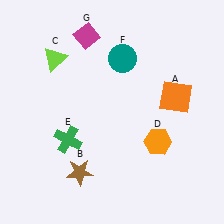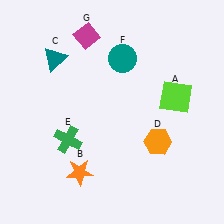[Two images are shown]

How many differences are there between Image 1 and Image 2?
There are 3 differences between the two images.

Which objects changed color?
A changed from orange to lime. B changed from brown to orange. C changed from lime to teal.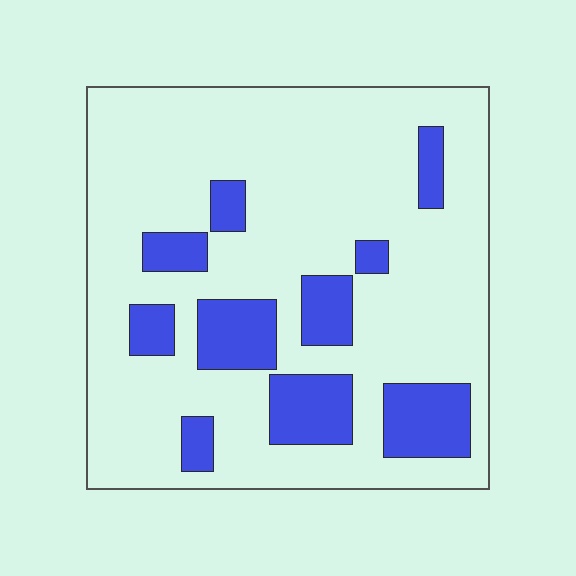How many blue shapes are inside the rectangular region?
10.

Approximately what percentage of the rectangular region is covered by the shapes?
Approximately 20%.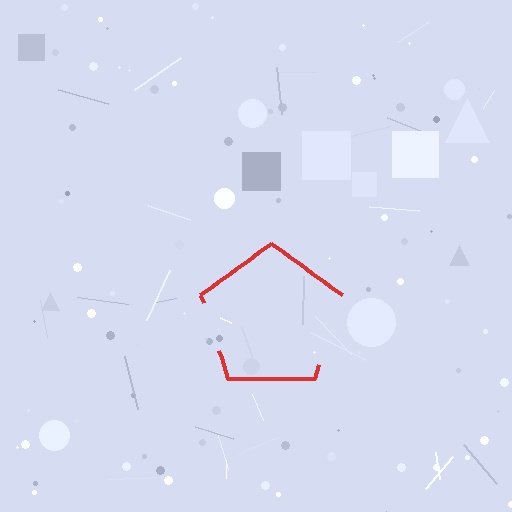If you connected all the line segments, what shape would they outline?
They would outline a pentagon.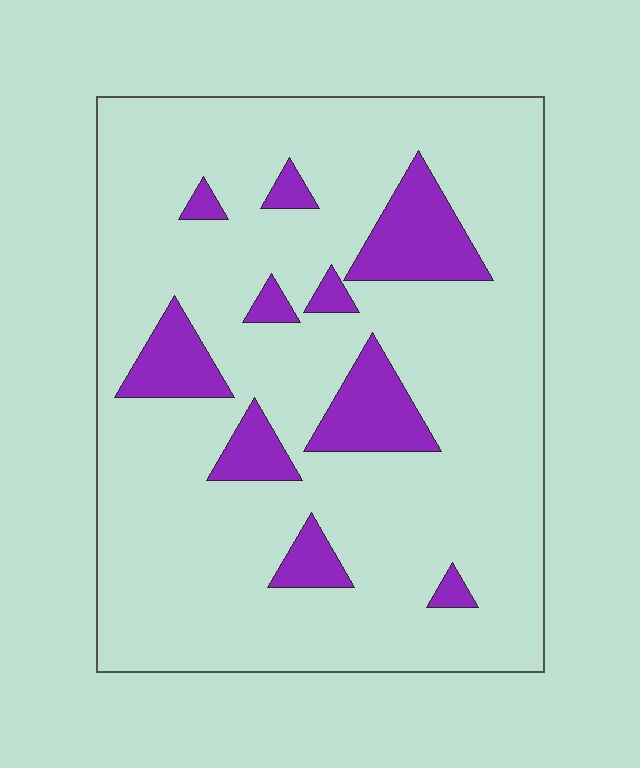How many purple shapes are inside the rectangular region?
10.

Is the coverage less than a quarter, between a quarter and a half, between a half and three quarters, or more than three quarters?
Less than a quarter.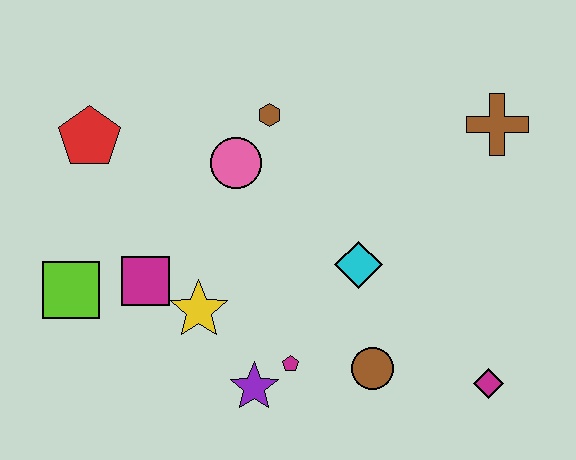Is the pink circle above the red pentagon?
No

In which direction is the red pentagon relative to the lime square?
The red pentagon is above the lime square.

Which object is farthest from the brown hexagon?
The magenta diamond is farthest from the brown hexagon.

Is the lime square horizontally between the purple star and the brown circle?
No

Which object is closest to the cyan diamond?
The brown circle is closest to the cyan diamond.